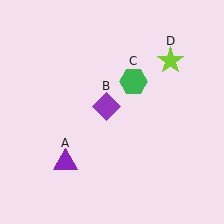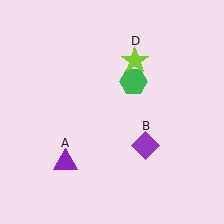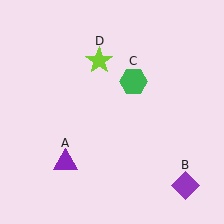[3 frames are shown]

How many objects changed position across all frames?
2 objects changed position: purple diamond (object B), lime star (object D).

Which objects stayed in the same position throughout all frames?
Purple triangle (object A) and green hexagon (object C) remained stationary.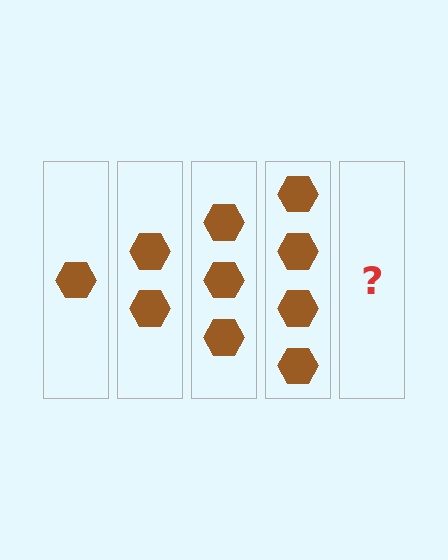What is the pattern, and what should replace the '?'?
The pattern is that each step adds one more hexagon. The '?' should be 5 hexagons.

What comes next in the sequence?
The next element should be 5 hexagons.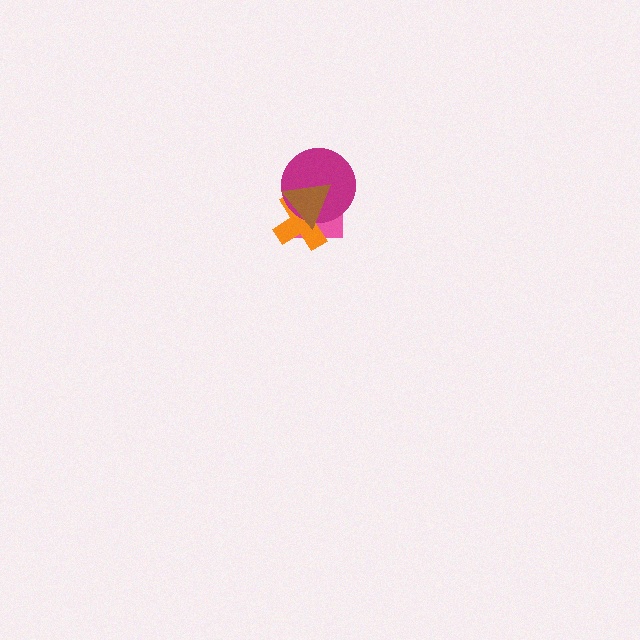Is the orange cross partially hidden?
Yes, it is partially covered by another shape.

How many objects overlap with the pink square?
3 objects overlap with the pink square.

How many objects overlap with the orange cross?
3 objects overlap with the orange cross.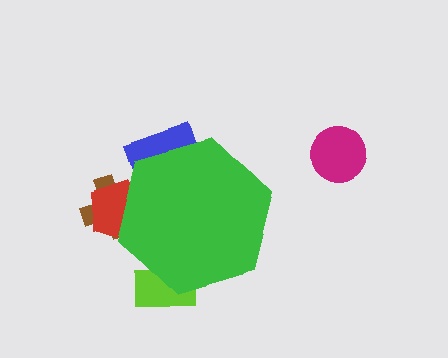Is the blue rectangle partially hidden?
Yes, the blue rectangle is partially hidden behind the green hexagon.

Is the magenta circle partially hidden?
No, the magenta circle is fully visible.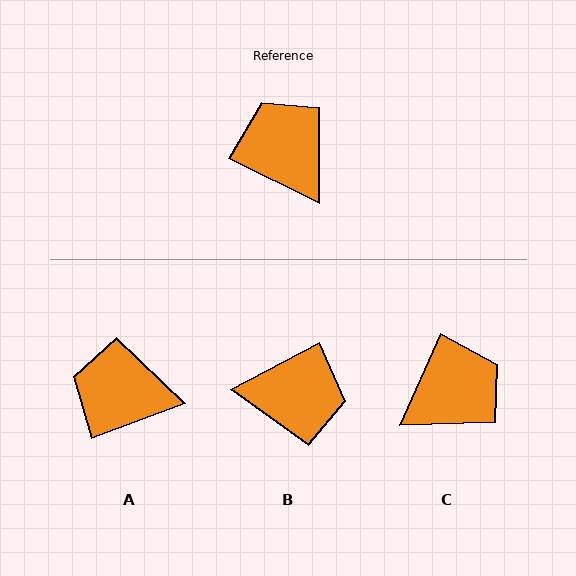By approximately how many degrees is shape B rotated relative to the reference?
Approximately 125 degrees clockwise.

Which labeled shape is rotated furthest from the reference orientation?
B, about 125 degrees away.